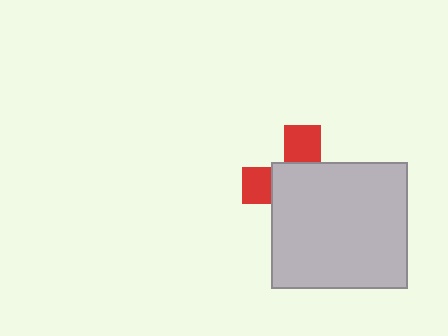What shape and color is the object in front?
The object in front is a light gray rectangle.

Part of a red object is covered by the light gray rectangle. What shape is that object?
It is a cross.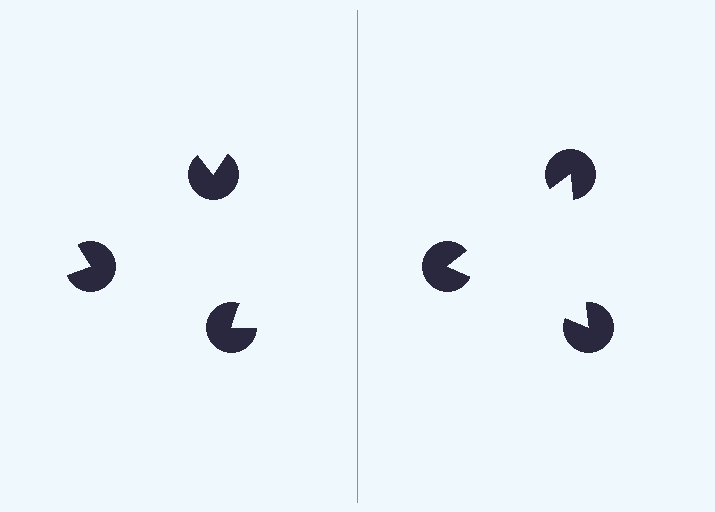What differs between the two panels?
The pac-man discs are positioned identically on both sides; only the wedge orientations differ. On the right they align to a triangle; on the left they are misaligned.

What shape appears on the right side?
An illusory triangle.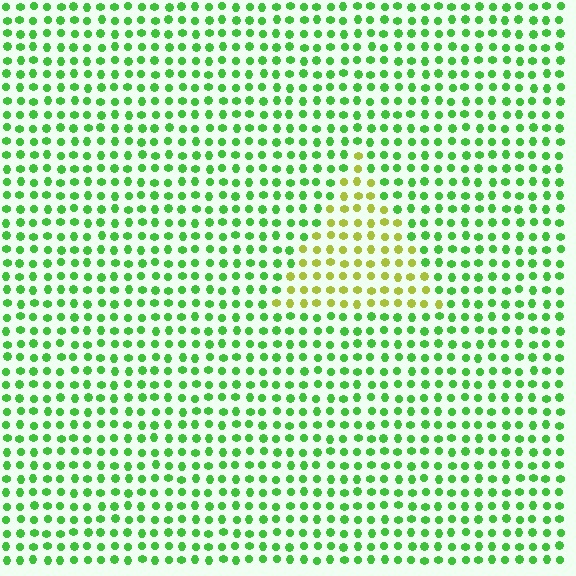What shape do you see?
I see a triangle.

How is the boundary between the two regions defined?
The boundary is defined purely by a slight shift in hue (about 47 degrees). Spacing, size, and orientation are identical on both sides.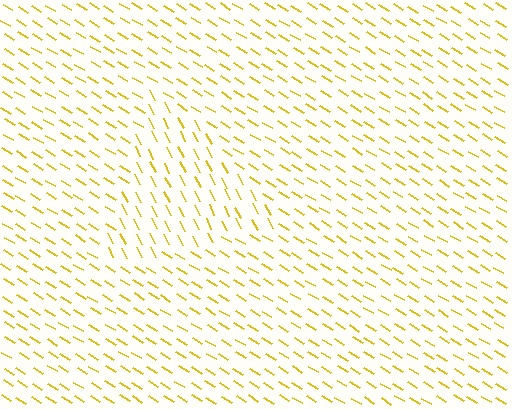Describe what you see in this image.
The image is filled with small yellow line segments. A triangle region in the image has lines oriented differently from the surrounding lines, creating a visible texture boundary.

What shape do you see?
I see a triangle.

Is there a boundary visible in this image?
Yes, there is a texture boundary formed by a change in line orientation.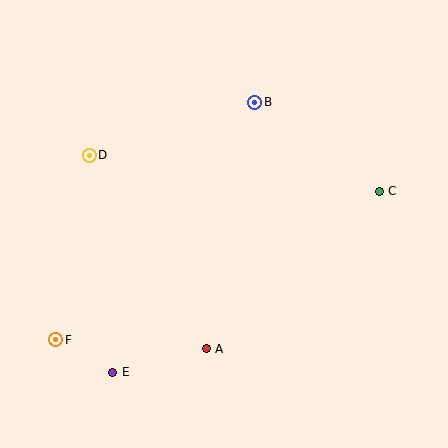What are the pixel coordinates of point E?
Point E is at (113, 372).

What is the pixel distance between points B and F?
The distance between B and F is 310 pixels.